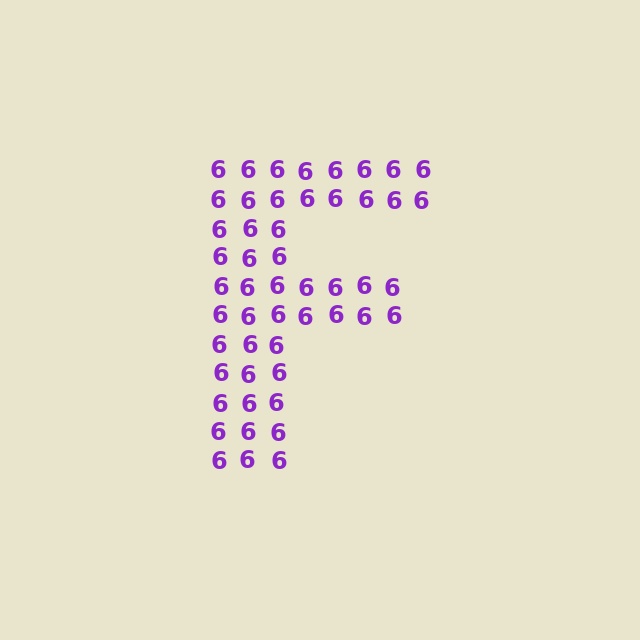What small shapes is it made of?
It is made of small digit 6's.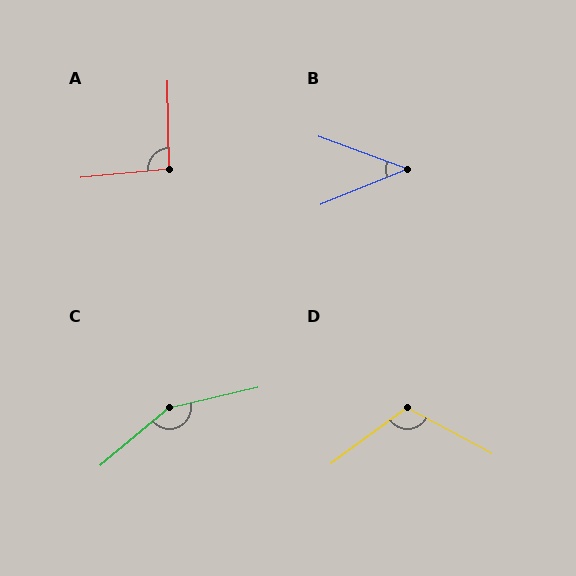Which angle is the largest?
C, at approximately 153 degrees.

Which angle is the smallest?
B, at approximately 42 degrees.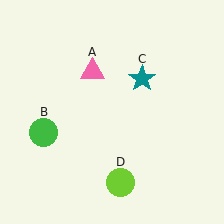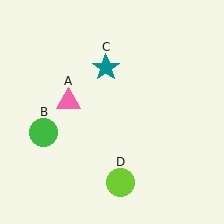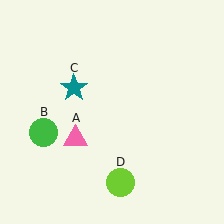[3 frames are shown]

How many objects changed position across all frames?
2 objects changed position: pink triangle (object A), teal star (object C).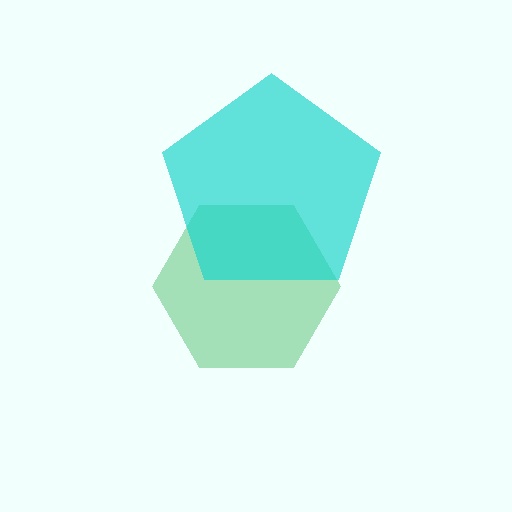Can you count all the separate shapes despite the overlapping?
Yes, there are 2 separate shapes.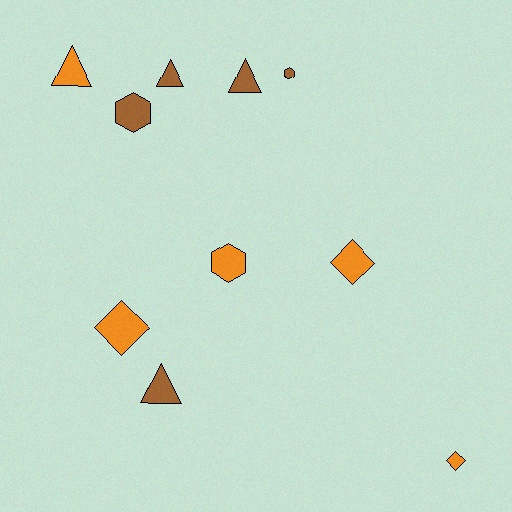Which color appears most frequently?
Brown, with 5 objects.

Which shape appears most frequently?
Triangle, with 4 objects.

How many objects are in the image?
There are 10 objects.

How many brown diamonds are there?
There are no brown diamonds.